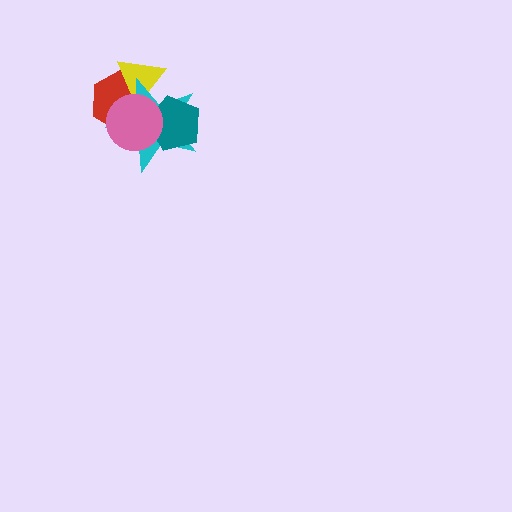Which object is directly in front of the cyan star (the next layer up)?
The teal pentagon is directly in front of the cyan star.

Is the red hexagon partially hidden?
Yes, it is partially covered by another shape.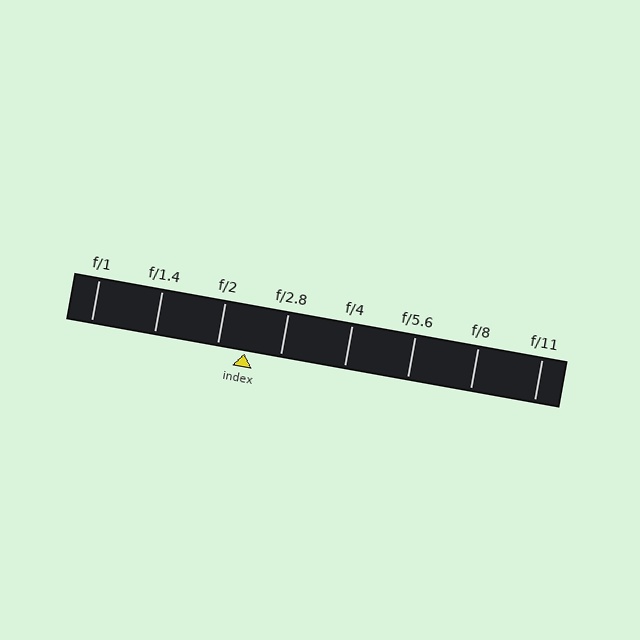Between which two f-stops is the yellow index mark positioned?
The index mark is between f/2 and f/2.8.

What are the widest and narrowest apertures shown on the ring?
The widest aperture shown is f/1 and the narrowest is f/11.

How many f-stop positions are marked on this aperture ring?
There are 8 f-stop positions marked.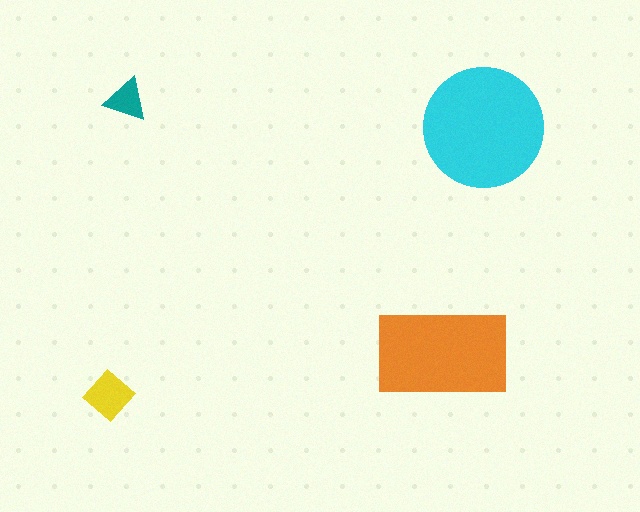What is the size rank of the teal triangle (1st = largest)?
4th.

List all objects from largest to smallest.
The cyan circle, the orange rectangle, the yellow diamond, the teal triangle.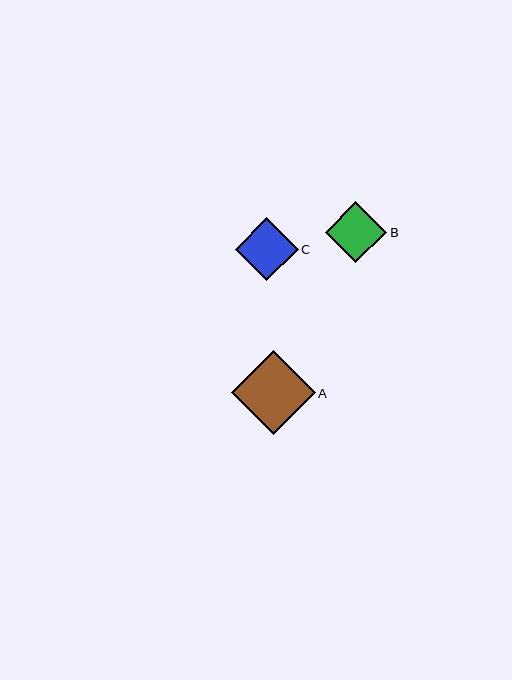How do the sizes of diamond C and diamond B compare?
Diamond C and diamond B are approximately the same size.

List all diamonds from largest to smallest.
From largest to smallest: A, C, B.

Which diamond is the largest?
Diamond A is the largest with a size of approximately 84 pixels.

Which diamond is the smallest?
Diamond B is the smallest with a size of approximately 61 pixels.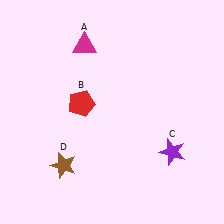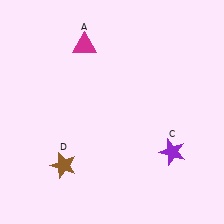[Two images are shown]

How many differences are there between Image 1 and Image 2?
There is 1 difference between the two images.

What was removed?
The red pentagon (B) was removed in Image 2.